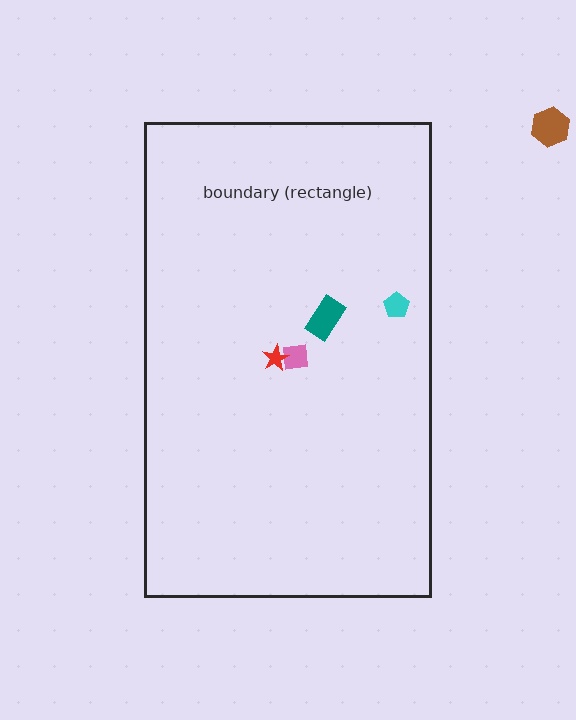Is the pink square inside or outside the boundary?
Inside.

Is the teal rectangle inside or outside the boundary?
Inside.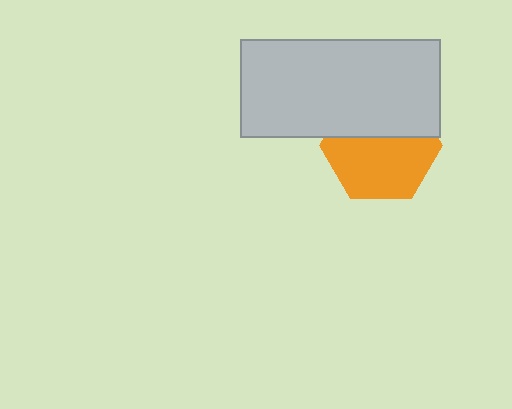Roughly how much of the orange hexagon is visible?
About half of it is visible (roughly 60%).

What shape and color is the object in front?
The object in front is a light gray rectangle.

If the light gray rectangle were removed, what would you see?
You would see the complete orange hexagon.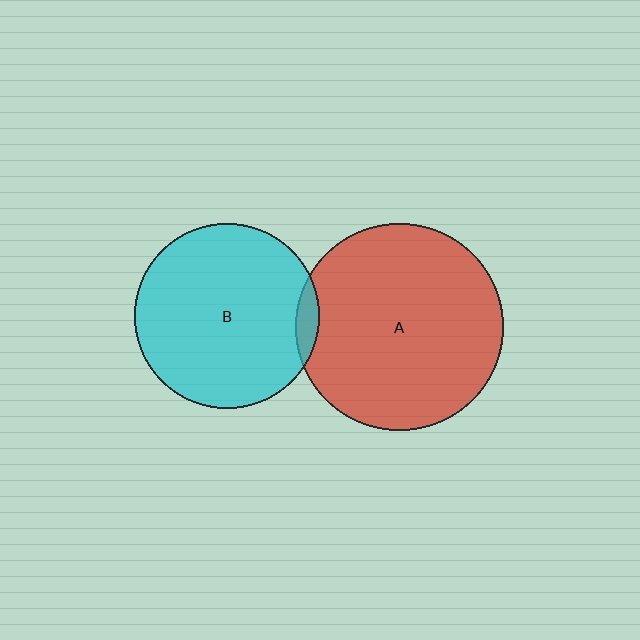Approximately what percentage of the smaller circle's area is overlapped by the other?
Approximately 5%.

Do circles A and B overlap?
Yes.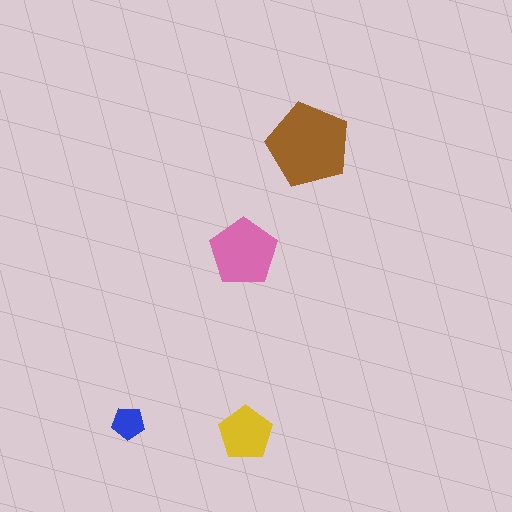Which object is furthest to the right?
The brown pentagon is rightmost.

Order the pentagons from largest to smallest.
the brown one, the pink one, the yellow one, the blue one.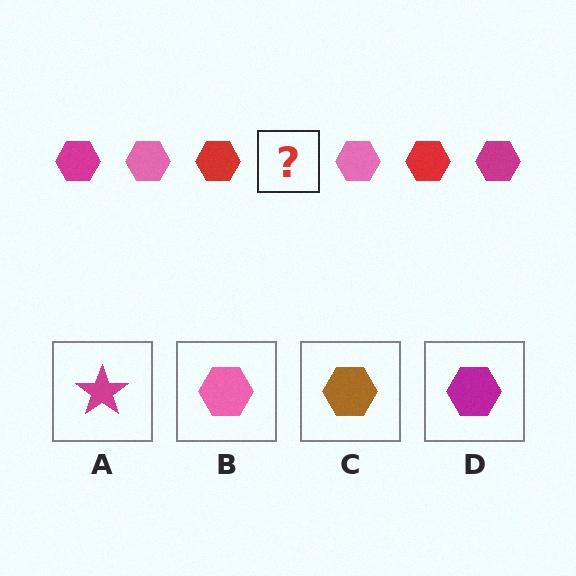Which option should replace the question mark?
Option D.